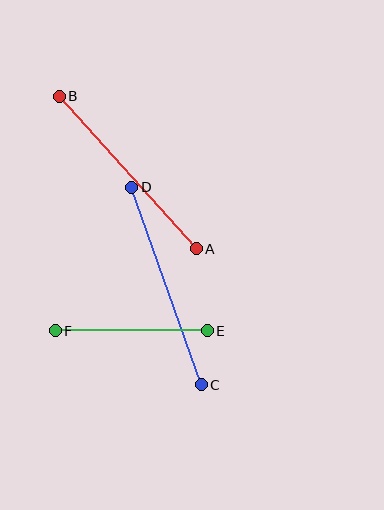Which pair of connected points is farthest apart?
Points C and D are farthest apart.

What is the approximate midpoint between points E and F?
The midpoint is at approximately (131, 331) pixels.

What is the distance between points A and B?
The distance is approximately 205 pixels.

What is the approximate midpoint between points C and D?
The midpoint is at approximately (167, 286) pixels.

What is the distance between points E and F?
The distance is approximately 152 pixels.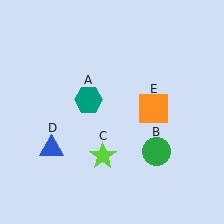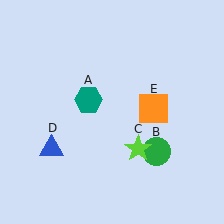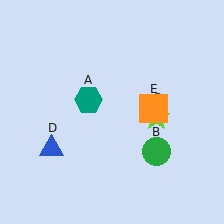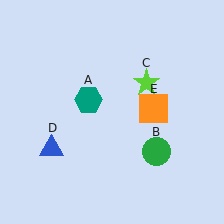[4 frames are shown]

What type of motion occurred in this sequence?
The lime star (object C) rotated counterclockwise around the center of the scene.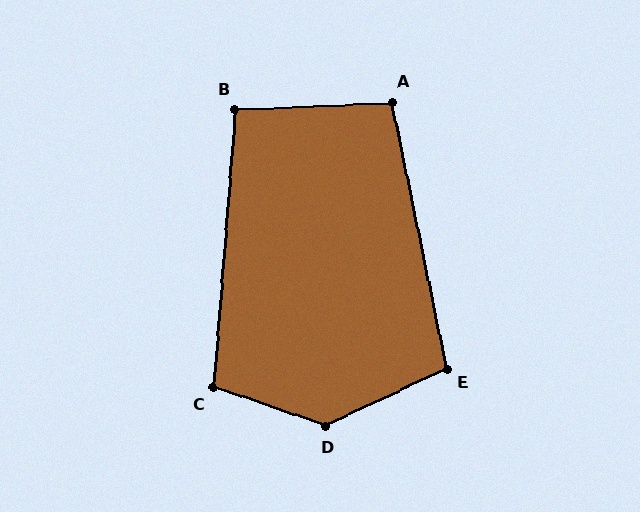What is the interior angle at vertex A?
Approximately 99 degrees (obtuse).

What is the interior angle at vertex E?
Approximately 104 degrees (obtuse).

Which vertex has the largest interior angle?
D, at approximately 136 degrees.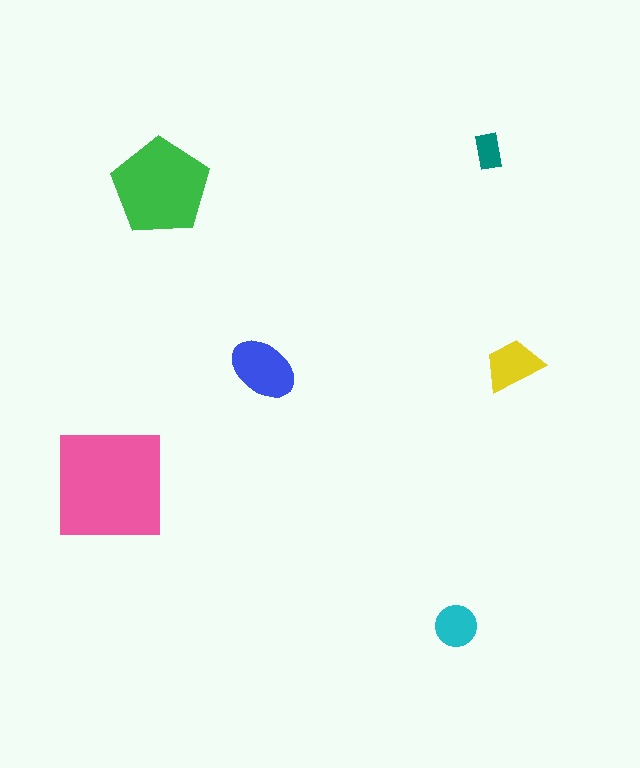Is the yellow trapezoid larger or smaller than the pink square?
Smaller.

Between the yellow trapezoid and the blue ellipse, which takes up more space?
The blue ellipse.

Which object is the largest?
The pink square.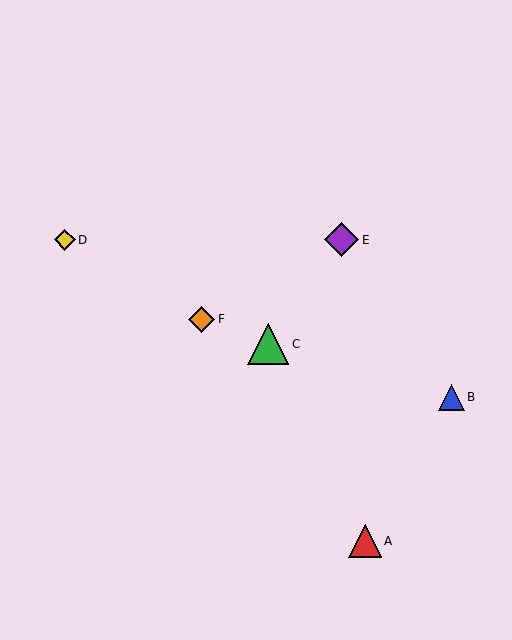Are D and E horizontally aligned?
Yes, both are at y≈240.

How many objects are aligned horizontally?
2 objects (D, E) are aligned horizontally.